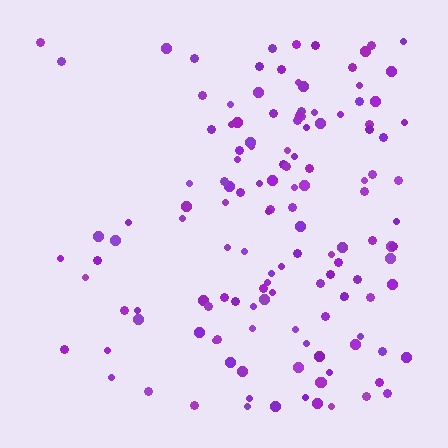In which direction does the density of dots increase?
From left to right, with the right side densest.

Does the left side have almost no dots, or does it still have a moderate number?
Still a moderate number, just noticeably fewer than the right.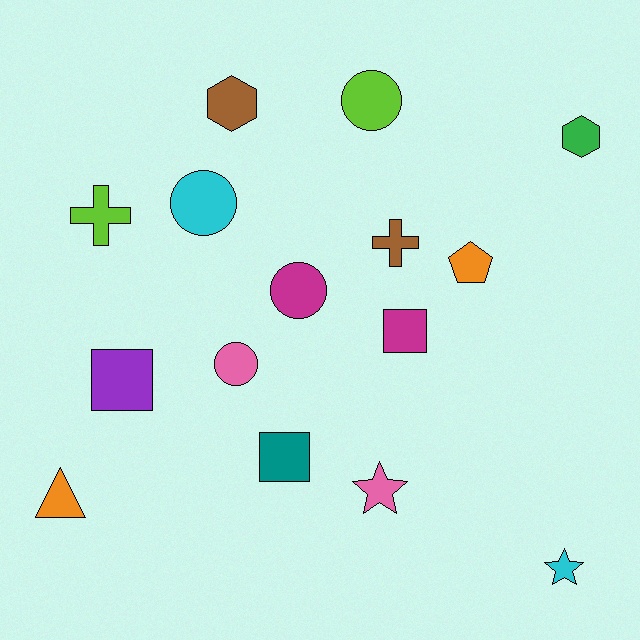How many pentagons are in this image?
There is 1 pentagon.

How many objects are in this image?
There are 15 objects.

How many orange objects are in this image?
There are 2 orange objects.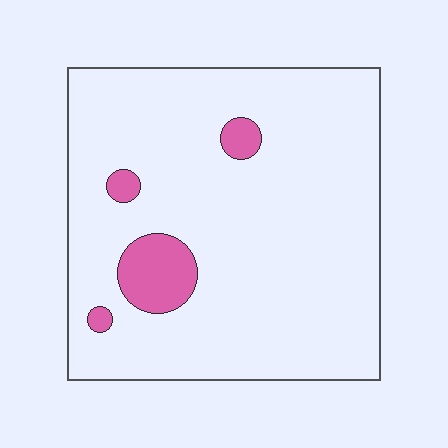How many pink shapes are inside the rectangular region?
4.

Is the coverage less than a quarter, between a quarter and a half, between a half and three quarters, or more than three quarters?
Less than a quarter.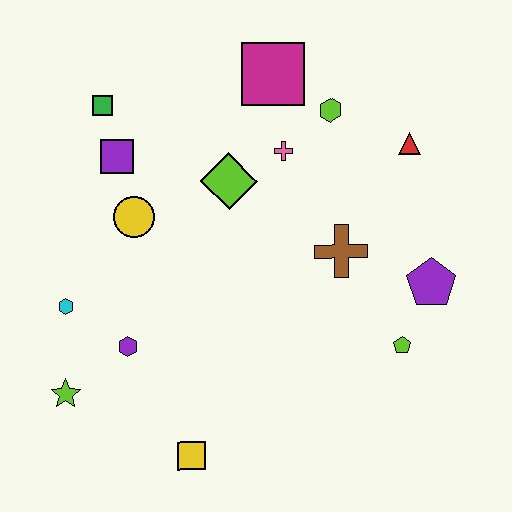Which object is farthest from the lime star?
The red triangle is farthest from the lime star.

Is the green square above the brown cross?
Yes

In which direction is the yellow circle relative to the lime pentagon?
The yellow circle is to the left of the lime pentagon.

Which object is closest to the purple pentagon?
The lime pentagon is closest to the purple pentagon.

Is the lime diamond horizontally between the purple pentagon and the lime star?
Yes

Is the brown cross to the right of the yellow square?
Yes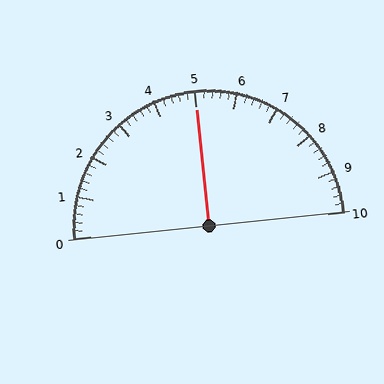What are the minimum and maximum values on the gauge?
The gauge ranges from 0 to 10.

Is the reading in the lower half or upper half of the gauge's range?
The reading is in the upper half of the range (0 to 10).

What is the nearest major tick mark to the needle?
The nearest major tick mark is 5.